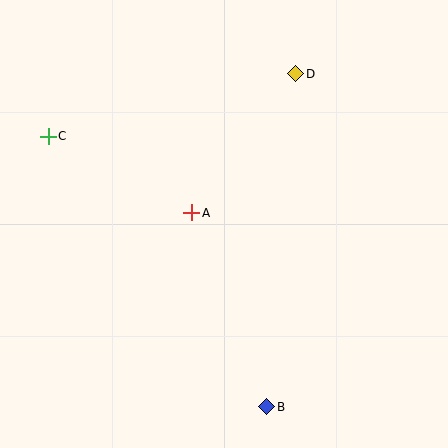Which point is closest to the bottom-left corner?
Point B is closest to the bottom-left corner.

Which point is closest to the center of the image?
Point A at (192, 213) is closest to the center.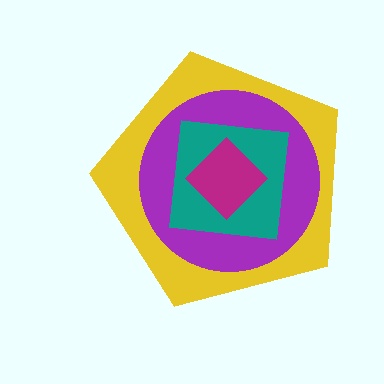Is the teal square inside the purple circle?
Yes.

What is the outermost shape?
The yellow pentagon.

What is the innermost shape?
The magenta diamond.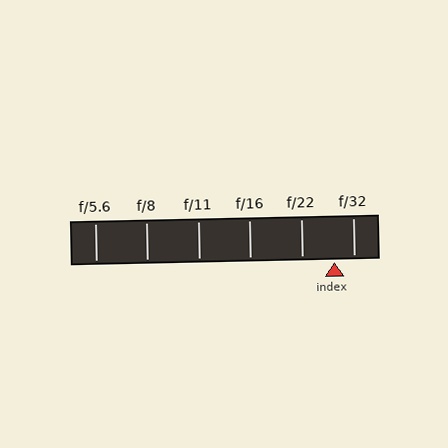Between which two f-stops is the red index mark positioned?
The index mark is between f/22 and f/32.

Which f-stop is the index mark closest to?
The index mark is closest to f/32.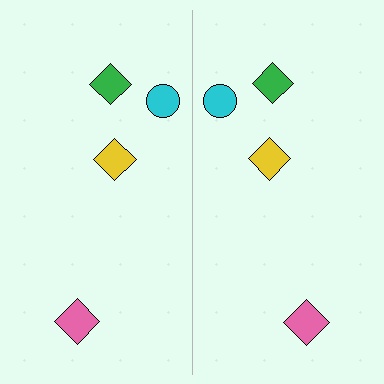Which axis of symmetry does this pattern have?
The pattern has a vertical axis of symmetry running through the center of the image.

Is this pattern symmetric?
Yes, this pattern has bilateral (reflection) symmetry.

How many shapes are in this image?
There are 8 shapes in this image.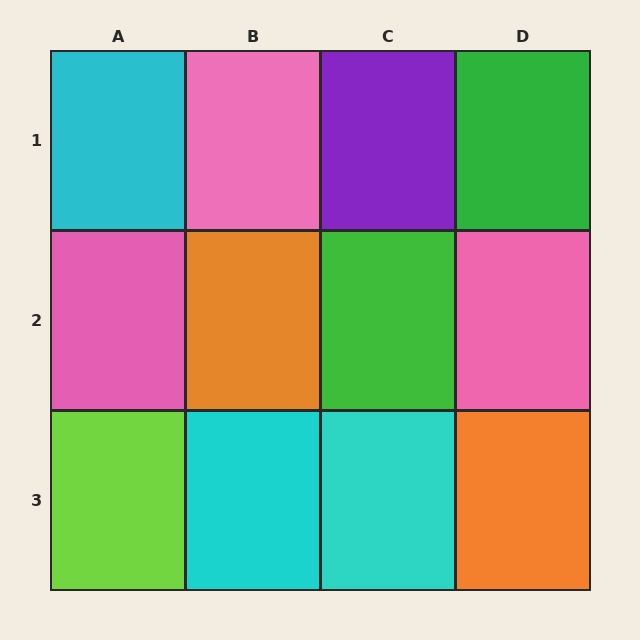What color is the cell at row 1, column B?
Pink.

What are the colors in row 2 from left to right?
Pink, orange, green, pink.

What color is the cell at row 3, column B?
Cyan.